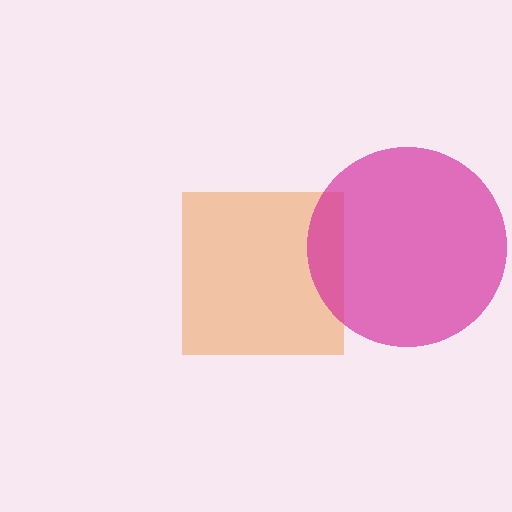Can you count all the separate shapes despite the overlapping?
Yes, there are 2 separate shapes.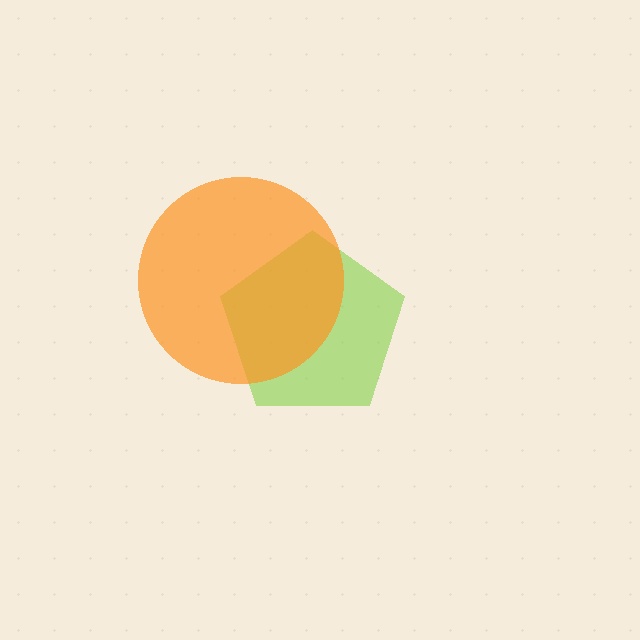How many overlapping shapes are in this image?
There are 2 overlapping shapes in the image.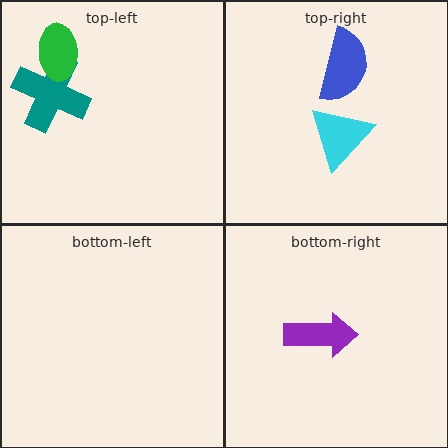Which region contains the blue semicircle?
The top-right region.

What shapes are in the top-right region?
The cyan triangle, the blue semicircle.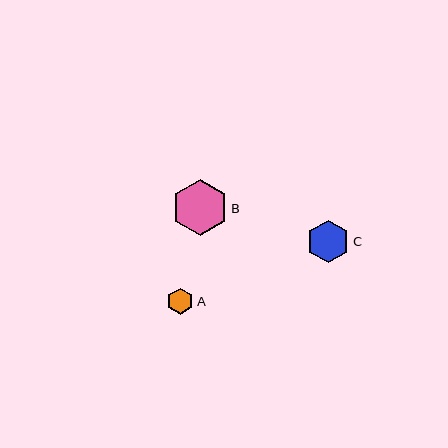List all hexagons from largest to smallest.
From largest to smallest: B, C, A.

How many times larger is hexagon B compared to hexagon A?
Hexagon B is approximately 2.1 times the size of hexagon A.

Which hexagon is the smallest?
Hexagon A is the smallest with a size of approximately 26 pixels.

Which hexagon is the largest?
Hexagon B is the largest with a size of approximately 56 pixels.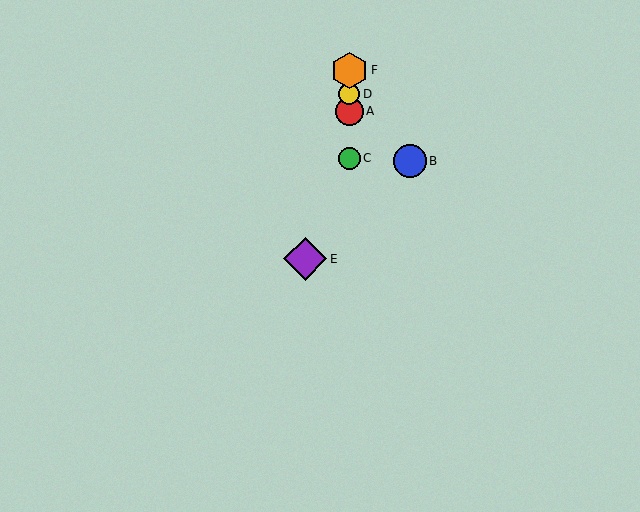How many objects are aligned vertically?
4 objects (A, C, D, F) are aligned vertically.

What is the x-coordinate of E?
Object E is at x≈305.